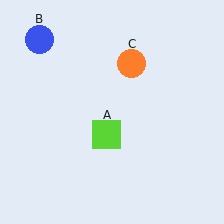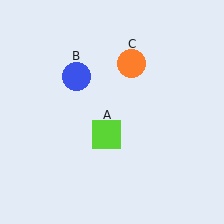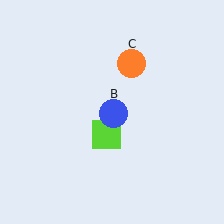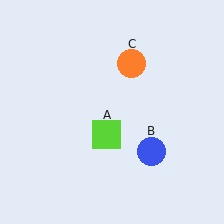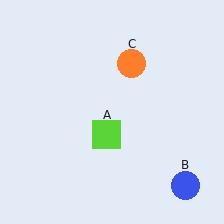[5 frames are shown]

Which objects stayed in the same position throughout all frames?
Lime square (object A) and orange circle (object C) remained stationary.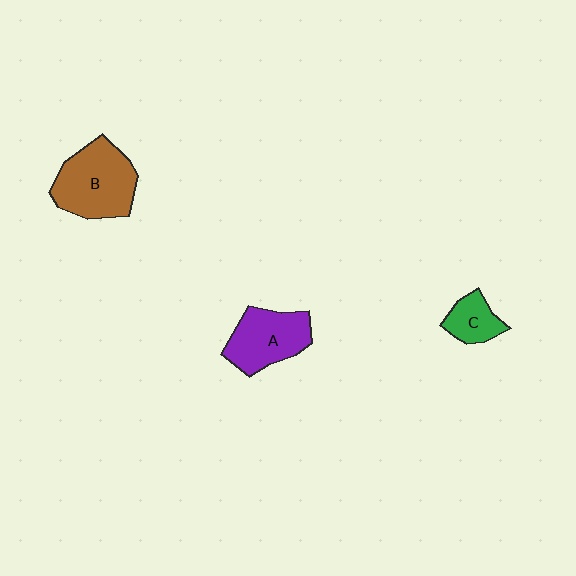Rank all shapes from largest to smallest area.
From largest to smallest: B (brown), A (purple), C (green).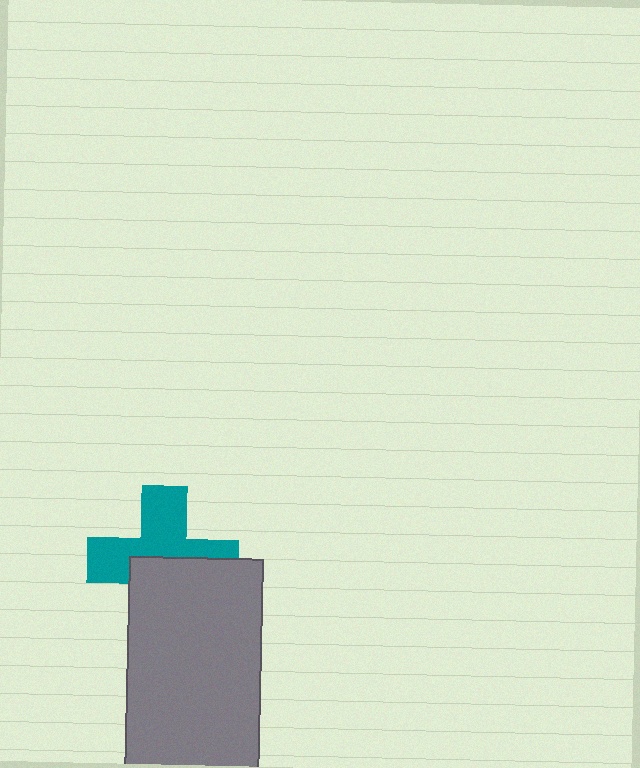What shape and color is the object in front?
The object in front is a gray rectangle.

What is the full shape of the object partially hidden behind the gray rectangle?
The partially hidden object is a teal cross.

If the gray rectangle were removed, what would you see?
You would see the complete teal cross.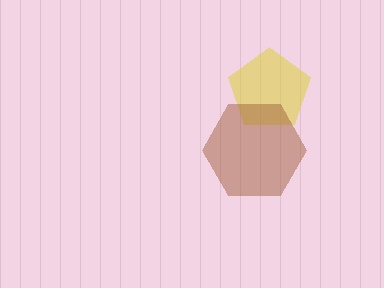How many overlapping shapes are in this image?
There are 2 overlapping shapes in the image.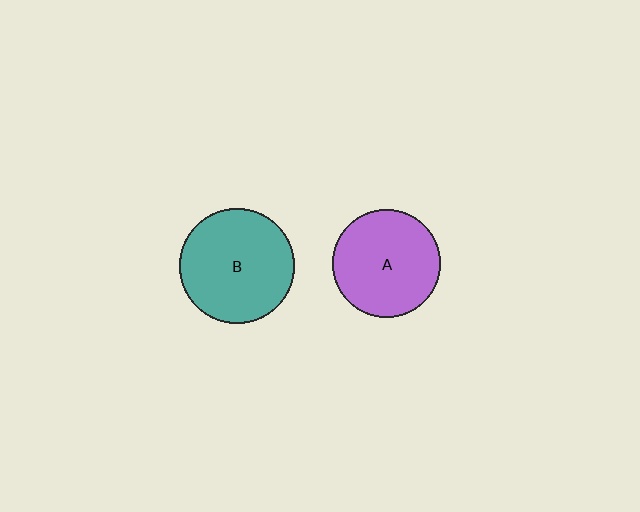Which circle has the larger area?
Circle B (teal).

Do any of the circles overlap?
No, none of the circles overlap.